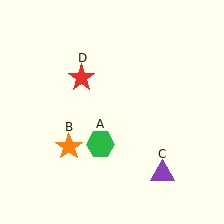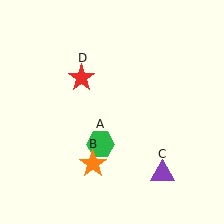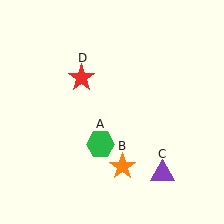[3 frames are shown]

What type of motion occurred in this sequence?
The orange star (object B) rotated counterclockwise around the center of the scene.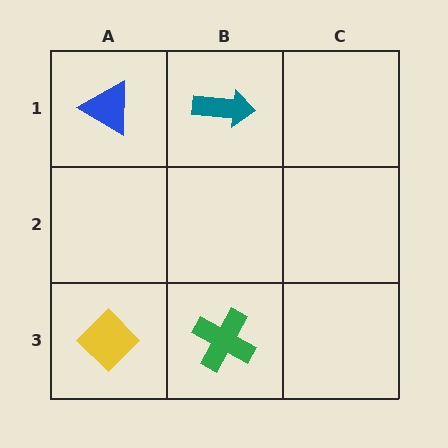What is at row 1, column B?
A teal arrow.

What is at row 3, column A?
A yellow diamond.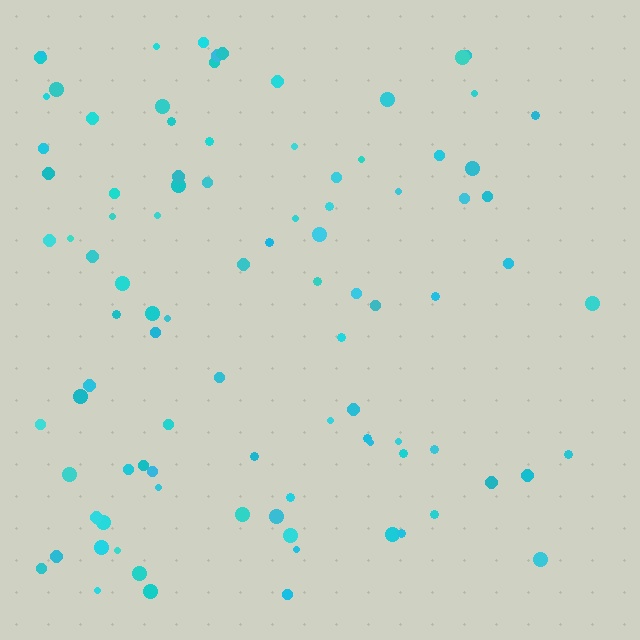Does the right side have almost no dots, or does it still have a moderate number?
Still a moderate number, just noticeably fewer than the left.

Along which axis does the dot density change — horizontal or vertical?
Horizontal.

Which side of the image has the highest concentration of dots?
The left.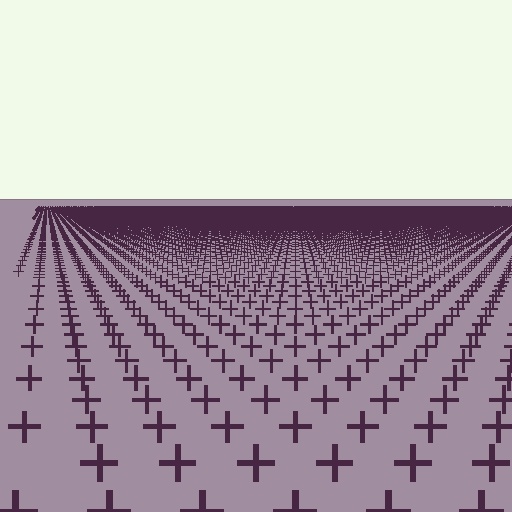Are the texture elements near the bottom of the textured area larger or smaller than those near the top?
Larger. Near the bottom, elements are closer to the viewer and appear at a bigger on-screen size.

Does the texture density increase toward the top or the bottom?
Density increases toward the top.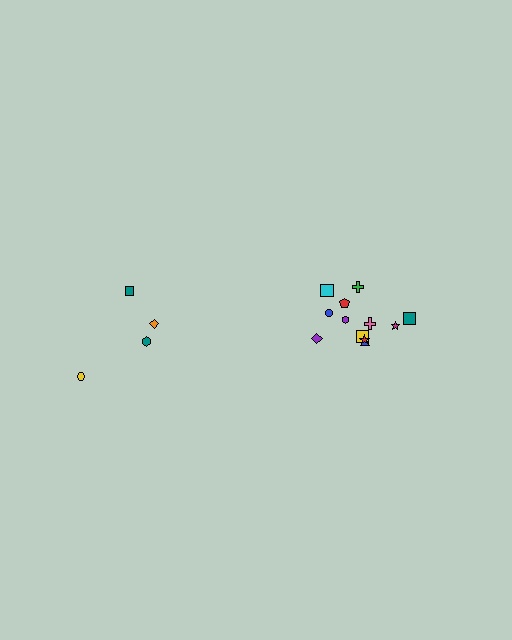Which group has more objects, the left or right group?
The right group.